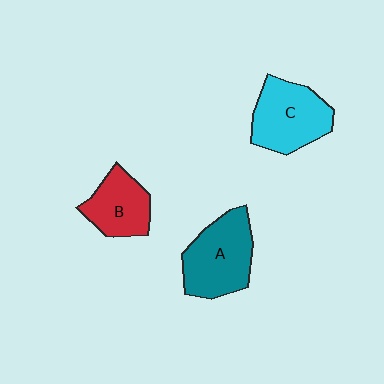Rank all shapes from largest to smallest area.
From largest to smallest: A (teal), C (cyan), B (red).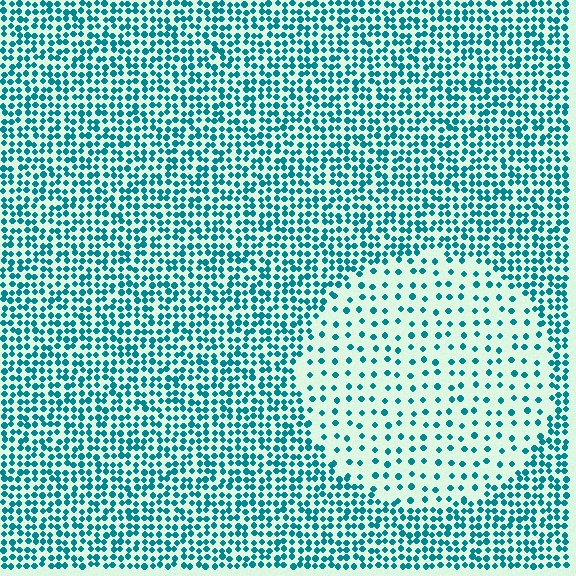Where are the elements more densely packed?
The elements are more densely packed outside the circle boundary.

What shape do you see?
I see a circle.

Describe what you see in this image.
The image contains small teal elements arranged at two different densities. A circle-shaped region is visible where the elements are less densely packed than the surrounding area.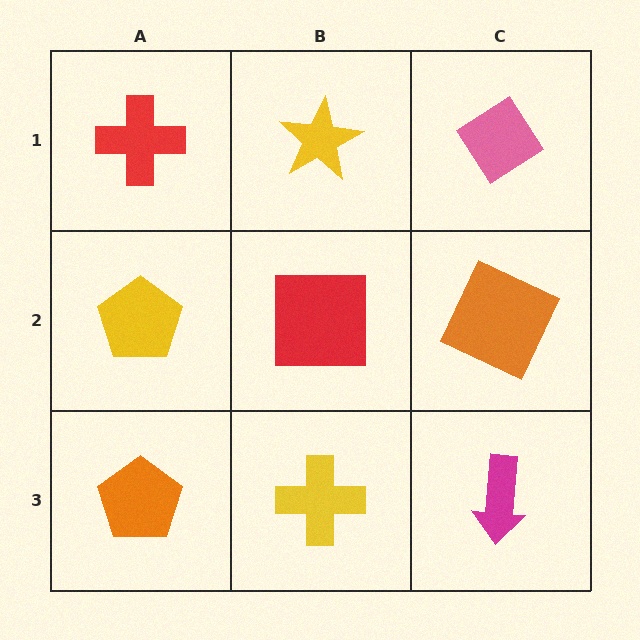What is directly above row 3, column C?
An orange square.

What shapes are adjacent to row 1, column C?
An orange square (row 2, column C), a yellow star (row 1, column B).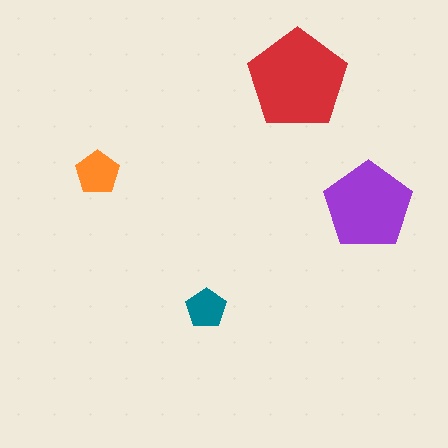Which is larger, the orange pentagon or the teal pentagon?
The orange one.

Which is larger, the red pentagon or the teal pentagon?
The red one.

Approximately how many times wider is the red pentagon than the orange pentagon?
About 2.5 times wider.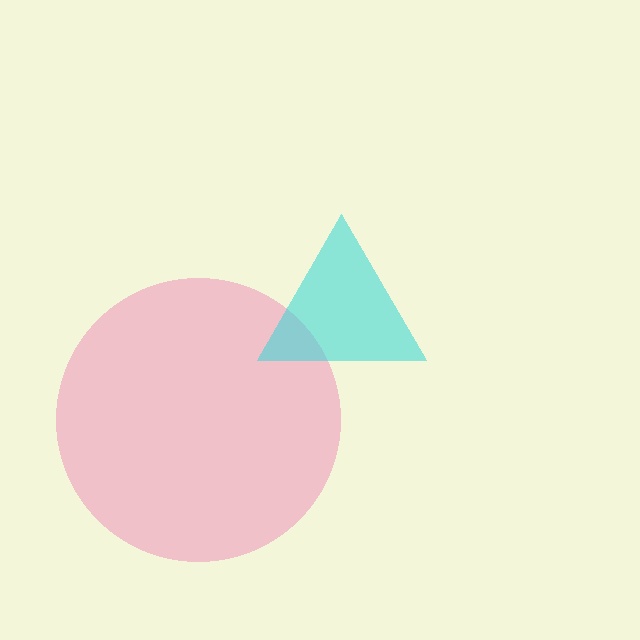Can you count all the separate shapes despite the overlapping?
Yes, there are 2 separate shapes.